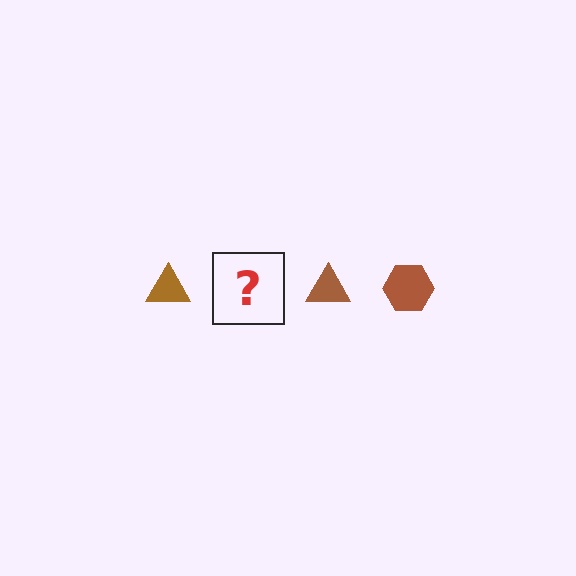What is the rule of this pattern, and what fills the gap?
The rule is that the pattern cycles through triangle, hexagon shapes in brown. The gap should be filled with a brown hexagon.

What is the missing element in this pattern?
The missing element is a brown hexagon.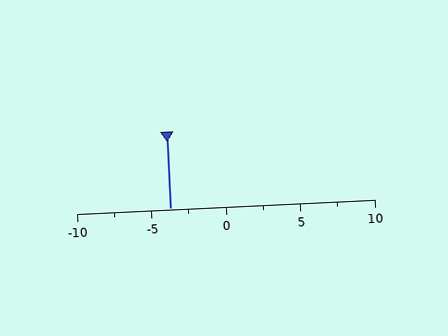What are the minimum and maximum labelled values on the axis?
The axis runs from -10 to 10.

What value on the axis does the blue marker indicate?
The marker indicates approximately -3.8.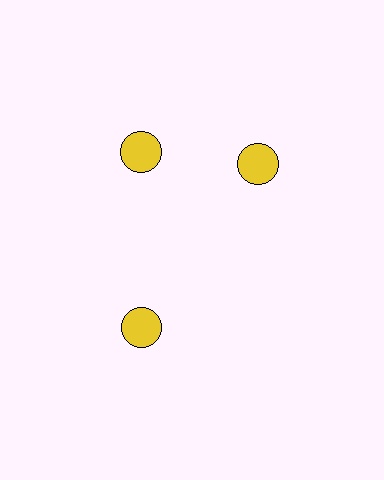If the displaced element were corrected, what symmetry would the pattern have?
It would have 3-fold rotational symmetry — the pattern would map onto itself every 120 degrees.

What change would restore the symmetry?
The symmetry would be restored by rotating it back into even spacing with its neighbors so that all 3 circles sit at equal angles and equal distance from the center.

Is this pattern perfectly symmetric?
No. The 3 yellow circles are arranged in a ring, but one element near the 3 o'clock position is rotated out of alignment along the ring, breaking the 3-fold rotational symmetry.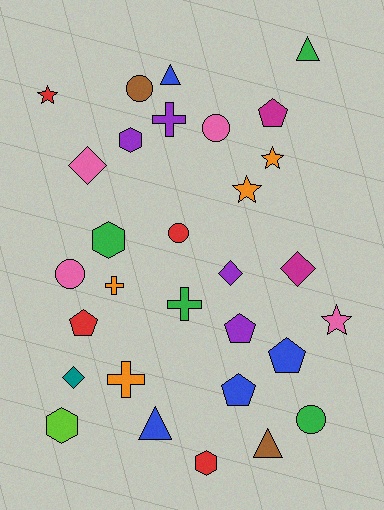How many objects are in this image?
There are 30 objects.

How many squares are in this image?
There are no squares.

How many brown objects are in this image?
There are 2 brown objects.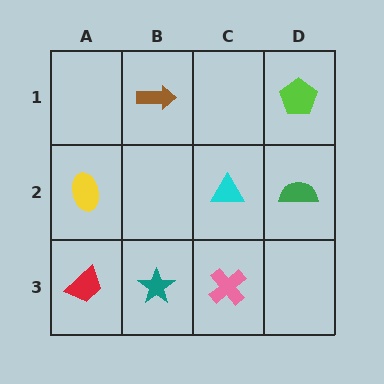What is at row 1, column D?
A lime pentagon.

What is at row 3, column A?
A red trapezoid.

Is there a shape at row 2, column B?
No, that cell is empty.